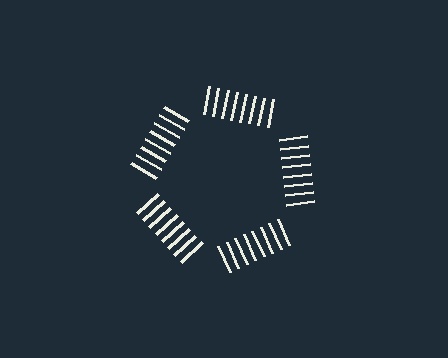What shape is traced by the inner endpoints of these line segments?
An illusory pentagon — the line segments terminate on its edges but no continuous stroke is drawn.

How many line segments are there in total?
40 — 8 along each of the 5 edges.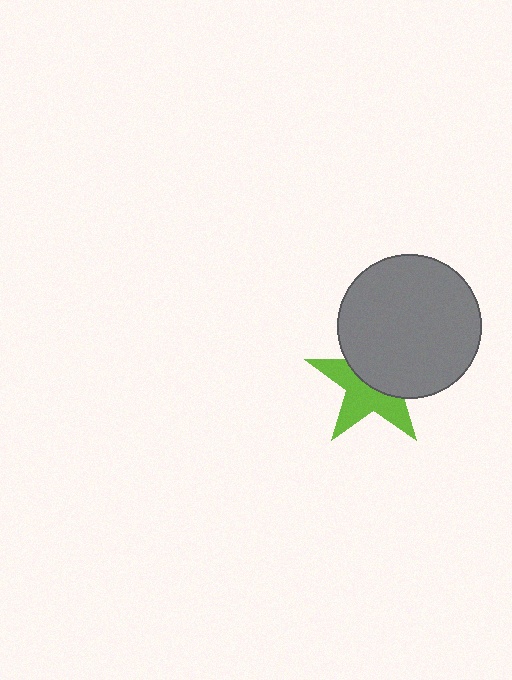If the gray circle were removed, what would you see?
You would see the complete lime star.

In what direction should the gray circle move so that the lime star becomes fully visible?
The gray circle should move up. That is the shortest direction to clear the overlap and leave the lime star fully visible.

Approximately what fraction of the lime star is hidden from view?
Roughly 49% of the lime star is hidden behind the gray circle.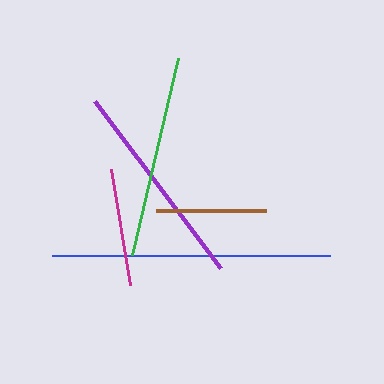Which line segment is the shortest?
The brown line is the shortest at approximately 110 pixels.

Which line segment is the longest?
The blue line is the longest at approximately 277 pixels.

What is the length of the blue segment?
The blue segment is approximately 277 pixels long.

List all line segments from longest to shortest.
From longest to shortest: blue, purple, green, magenta, brown.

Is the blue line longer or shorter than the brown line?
The blue line is longer than the brown line.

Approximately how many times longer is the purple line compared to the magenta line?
The purple line is approximately 1.8 times the length of the magenta line.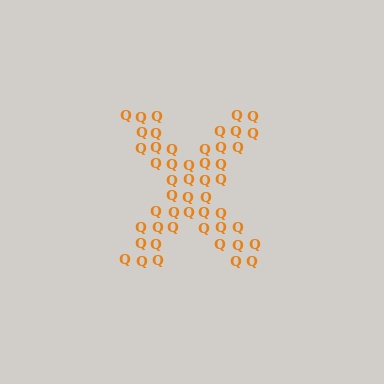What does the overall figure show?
The overall figure shows the letter X.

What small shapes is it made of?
It is made of small letter Q's.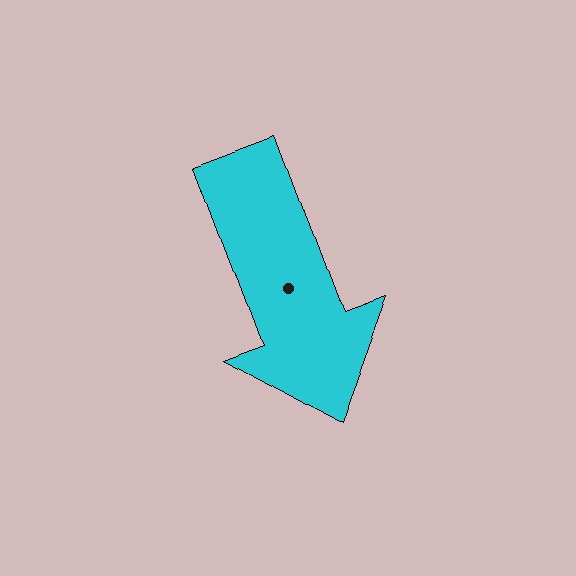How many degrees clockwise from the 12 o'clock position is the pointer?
Approximately 159 degrees.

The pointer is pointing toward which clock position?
Roughly 5 o'clock.